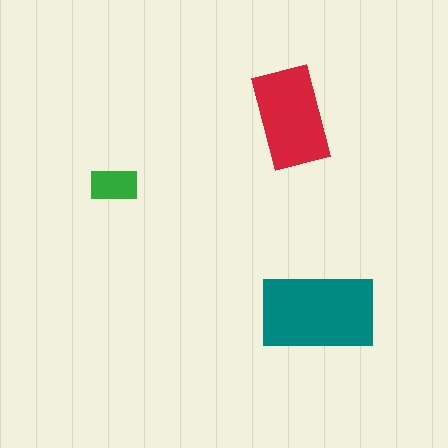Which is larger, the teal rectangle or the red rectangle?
The teal one.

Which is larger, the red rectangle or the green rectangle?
The red one.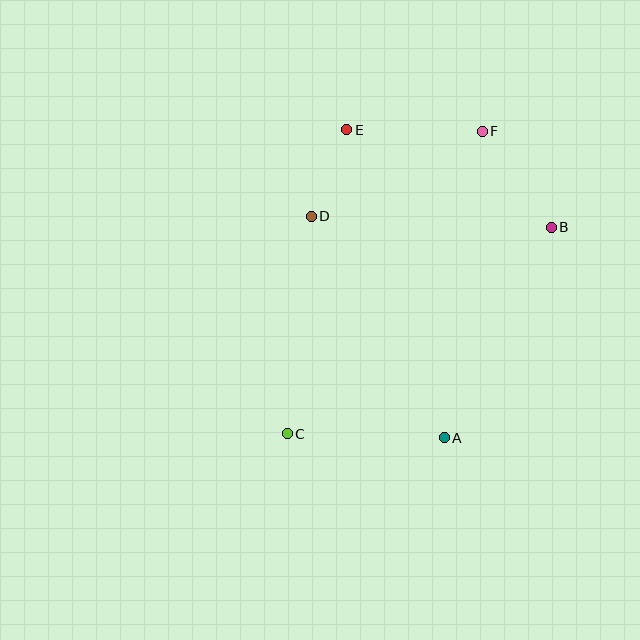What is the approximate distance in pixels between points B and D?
The distance between B and D is approximately 240 pixels.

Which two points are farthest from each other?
Points C and F are farthest from each other.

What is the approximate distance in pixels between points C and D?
The distance between C and D is approximately 219 pixels.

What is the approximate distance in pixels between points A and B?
The distance between A and B is approximately 236 pixels.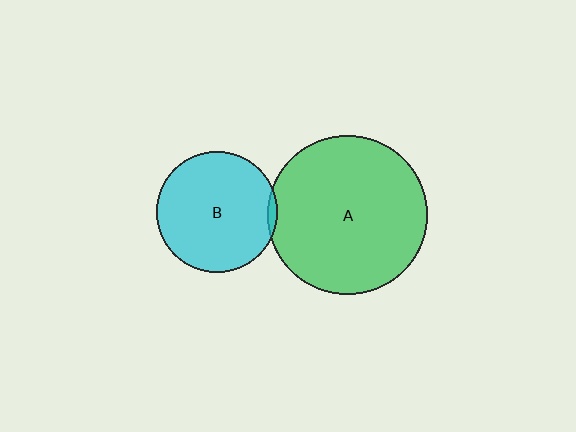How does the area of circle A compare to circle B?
Approximately 1.7 times.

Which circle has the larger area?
Circle A (green).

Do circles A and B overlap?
Yes.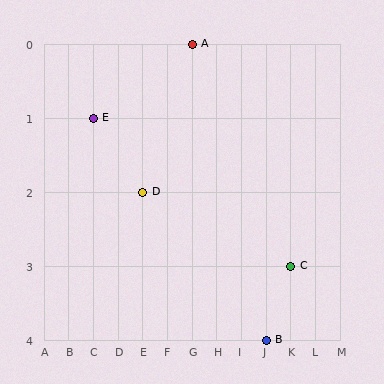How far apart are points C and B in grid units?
Points C and B are 1 column and 1 row apart (about 1.4 grid units diagonally).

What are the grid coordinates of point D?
Point D is at grid coordinates (E, 2).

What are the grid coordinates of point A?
Point A is at grid coordinates (G, 0).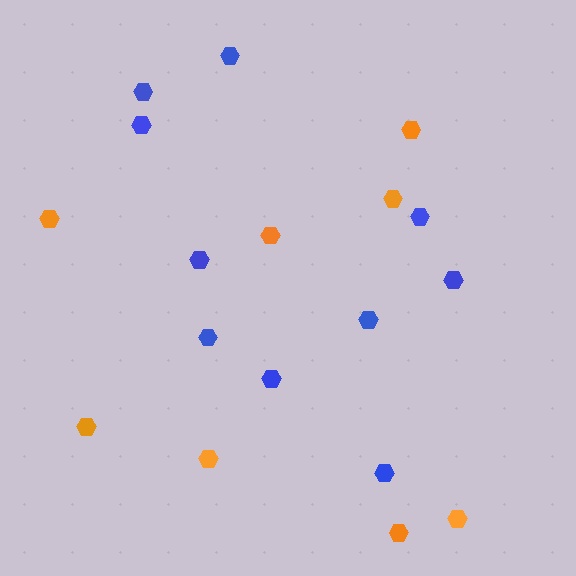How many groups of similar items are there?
There are 2 groups: one group of blue hexagons (10) and one group of orange hexagons (8).